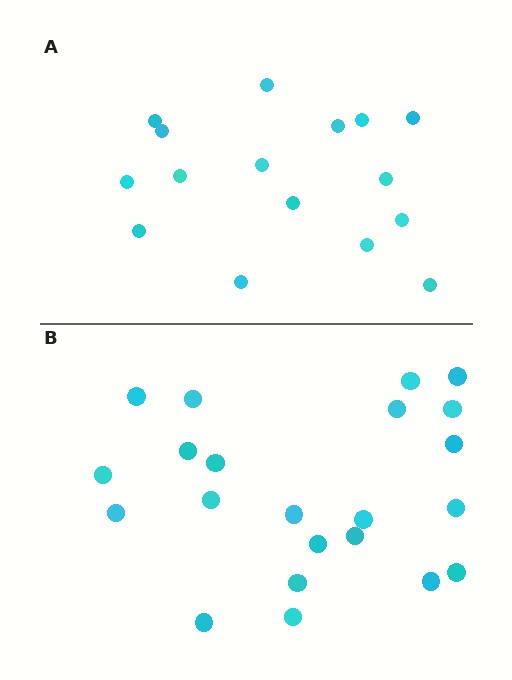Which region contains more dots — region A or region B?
Region B (the bottom region) has more dots.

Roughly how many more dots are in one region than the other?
Region B has about 6 more dots than region A.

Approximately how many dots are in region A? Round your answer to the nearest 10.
About 20 dots. (The exact count is 16, which rounds to 20.)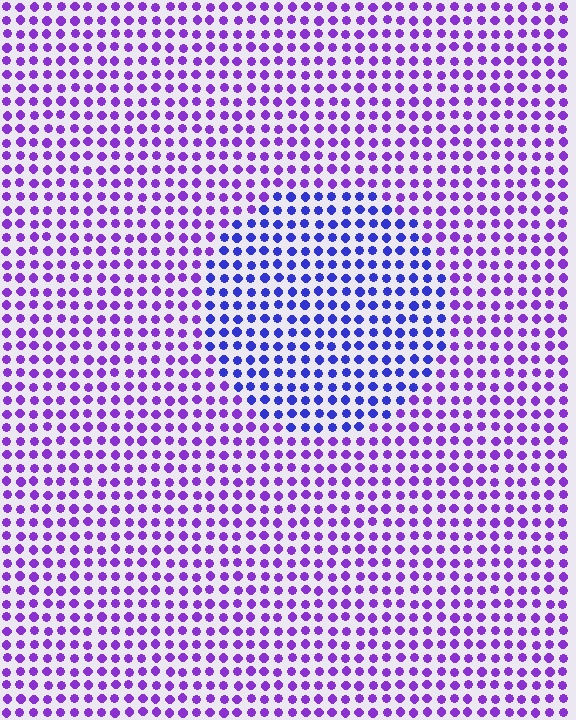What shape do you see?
I see a circle.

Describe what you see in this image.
The image is filled with small purple elements in a uniform arrangement. A circle-shaped region is visible where the elements are tinted to a slightly different hue, forming a subtle color boundary.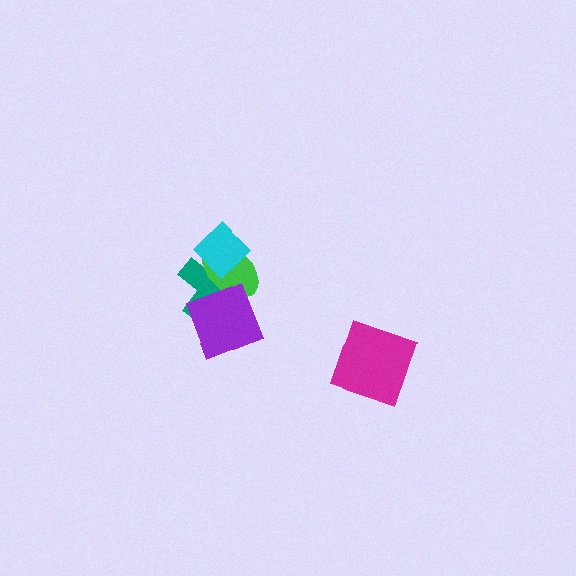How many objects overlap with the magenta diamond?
0 objects overlap with the magenta diamond.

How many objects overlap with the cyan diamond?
2 objects overlap with the cyan diamond.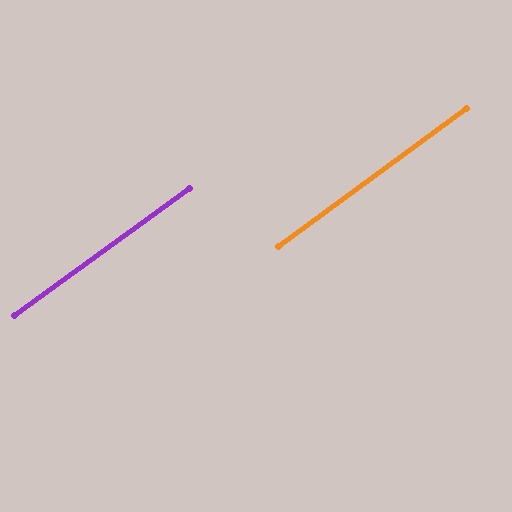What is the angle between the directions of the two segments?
Approximately 0 degrees.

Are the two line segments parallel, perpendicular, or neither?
Parallel — their directions differ by only 0.3°.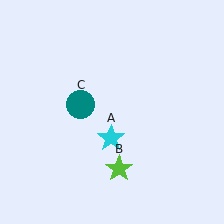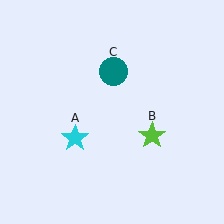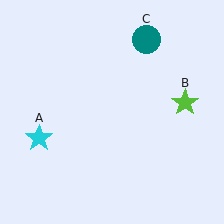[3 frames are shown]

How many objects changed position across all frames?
3 objects changed position: cyan star (object A), lime star (object B), teal circle (object C).